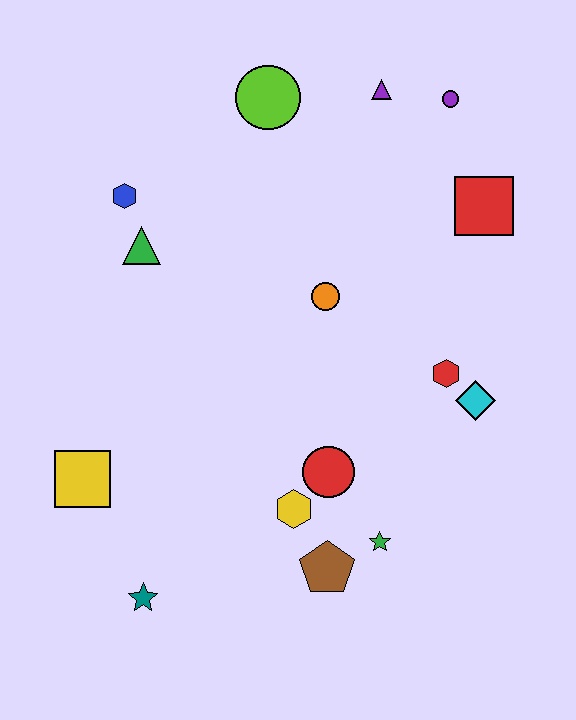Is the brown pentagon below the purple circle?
Yes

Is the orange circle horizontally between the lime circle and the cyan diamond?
Yes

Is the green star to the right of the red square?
No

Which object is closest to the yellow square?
The teal star is closest to the yellow square.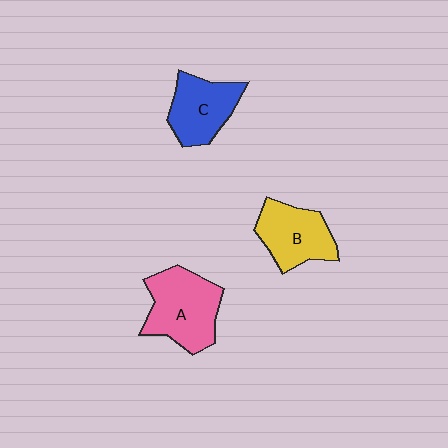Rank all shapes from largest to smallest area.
From largest to smallest: A (pink), B (yellow), C (blue).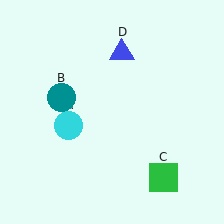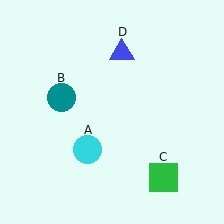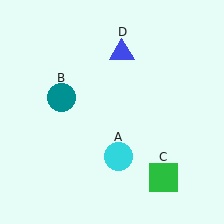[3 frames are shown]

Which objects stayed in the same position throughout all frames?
Teal circle (object B) and green square (object C) and blue triangle (object D) remained stationary.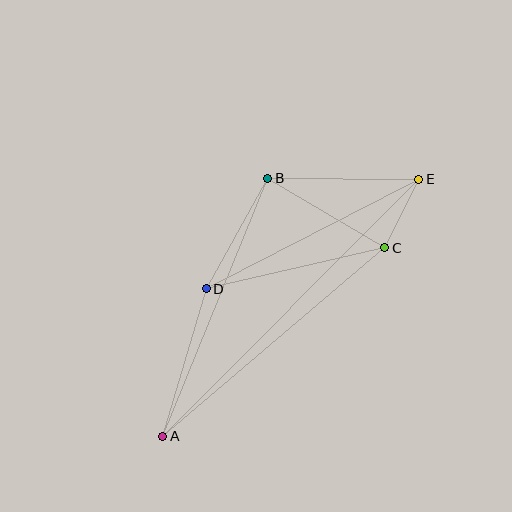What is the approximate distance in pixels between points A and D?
The distance between A and D is approximately 154 pixels.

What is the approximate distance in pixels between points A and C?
The distance between A and C is approximately 291 pixels.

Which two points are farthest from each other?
Points A and E are farthest from each other.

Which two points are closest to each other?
Points C and E are closest to each other.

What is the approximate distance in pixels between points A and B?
The distance between A and B is approximately 278 pixels.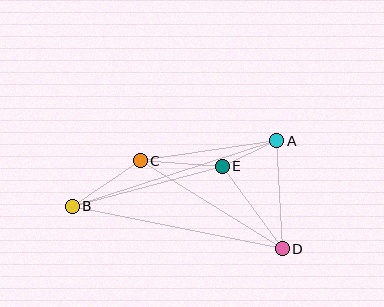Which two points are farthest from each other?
Points A and B are farthest from each other.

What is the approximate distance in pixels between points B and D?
The distance between B and D is approximately 214 pixels.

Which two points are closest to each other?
Points A and E are closest to each other.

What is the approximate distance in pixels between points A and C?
The distance between A and C is approximately 138 pixels.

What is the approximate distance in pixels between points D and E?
The distance between D and E is approximately 102 pixels.